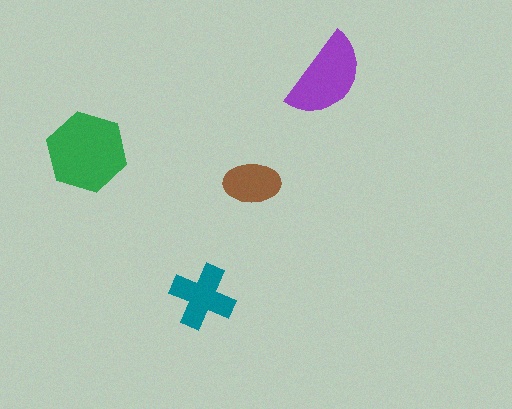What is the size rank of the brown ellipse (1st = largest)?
4th.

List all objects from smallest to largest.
The brown ellipse, the teal cross, the purple semicircle, the green hexagon.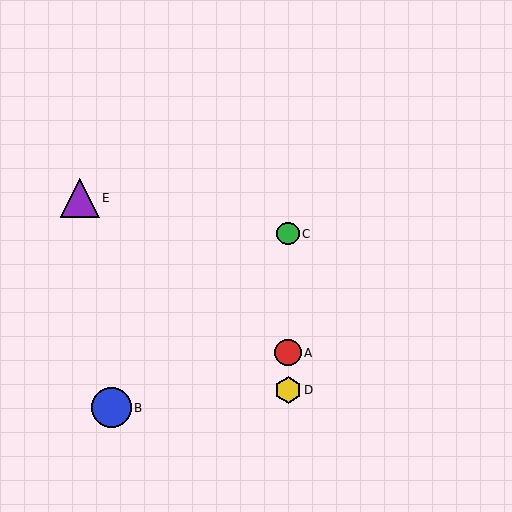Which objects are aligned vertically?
Objects A, C, D are aligned vertically.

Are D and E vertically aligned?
No, D is at x≈288 and E is at x≈80.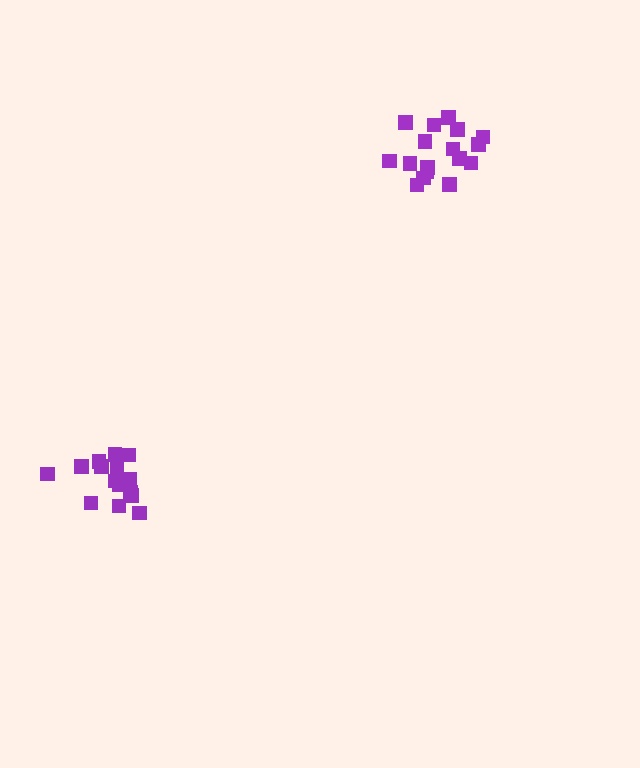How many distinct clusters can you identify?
There are 2 distinct clusters.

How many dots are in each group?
Group 1: 17 dots, Group 2: 15 dots (32 total).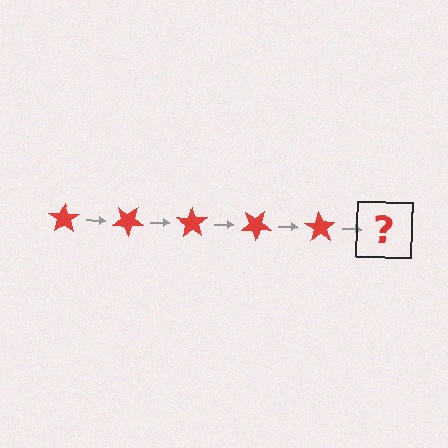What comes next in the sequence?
The next element should be a red star rotated 175 degrees.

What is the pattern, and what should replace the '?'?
The pattern is that the star rotates 35 degrees each step. The '?' should be a red star rotated 175 degrees.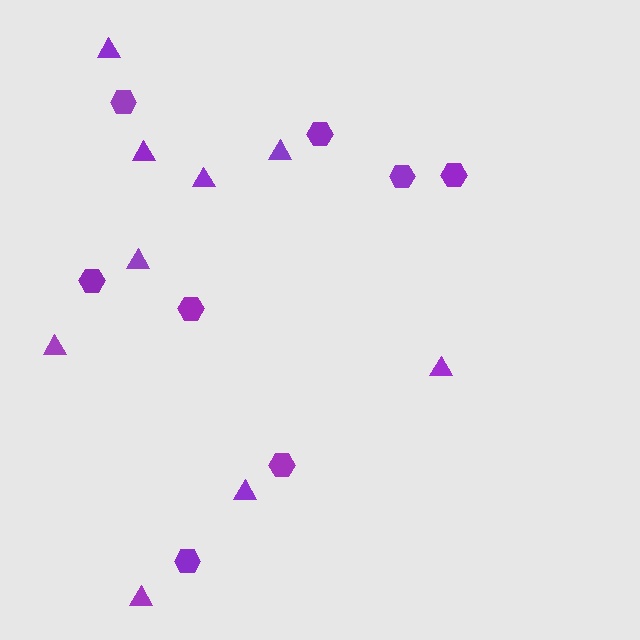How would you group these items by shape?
There are 2 groups: one group of hexagons (8) and one group of triangles (9).